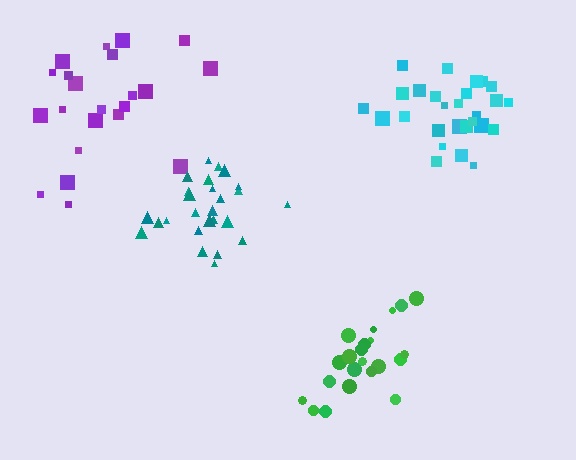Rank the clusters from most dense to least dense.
green, cyan, teal, purple.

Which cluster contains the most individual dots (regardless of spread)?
Cyan (29).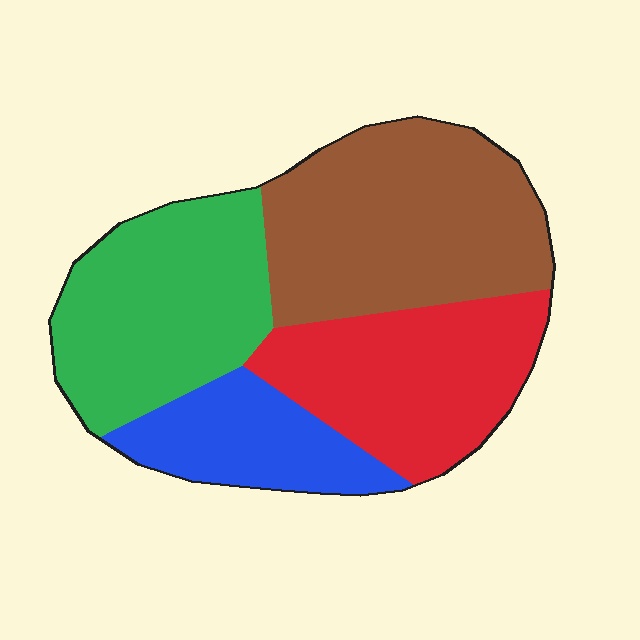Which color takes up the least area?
Blue, at roughly 15%.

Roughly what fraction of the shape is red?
Red covers around 25% of the shape.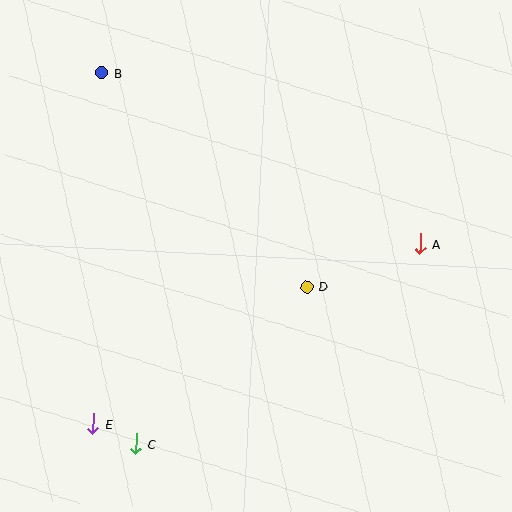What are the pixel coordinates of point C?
Point C is at (136, 444).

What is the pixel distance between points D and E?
The distance between D and E is 254 pixels.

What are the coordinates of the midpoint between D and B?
The midpoint between D and B is at (204, 180).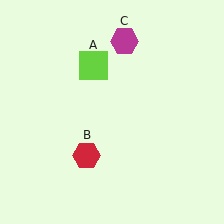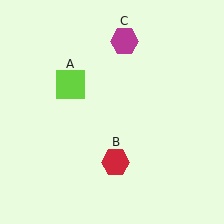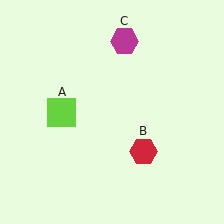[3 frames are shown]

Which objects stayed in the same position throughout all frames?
Magenta hexagon (object C) remained stationary.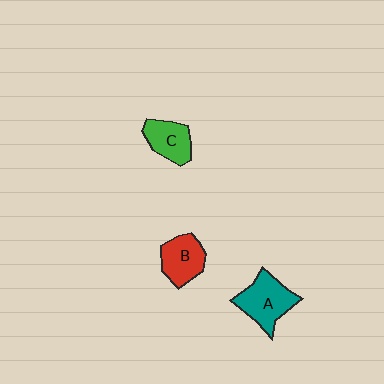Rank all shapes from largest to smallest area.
From largest to smallest: A (teal), B (red), C (green).